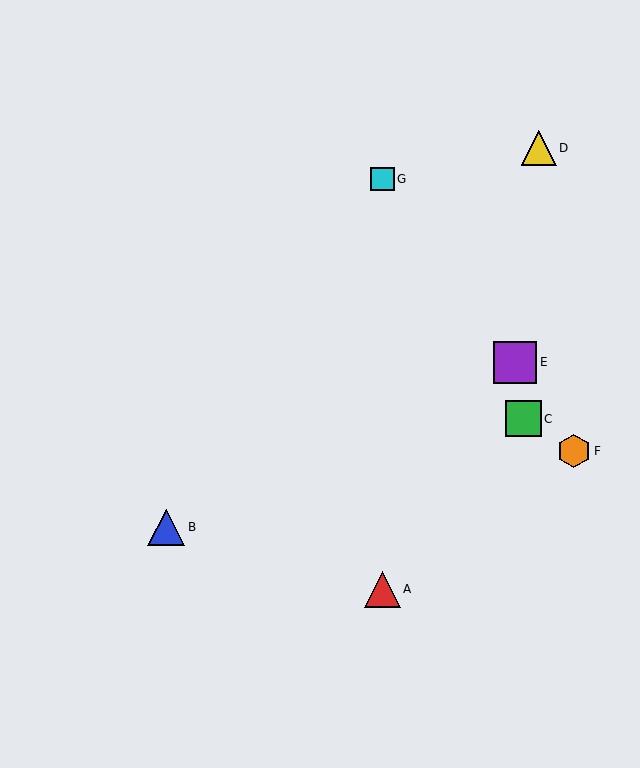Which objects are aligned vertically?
Objects A, G are aligned vertically.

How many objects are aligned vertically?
2 objects (A, G) are aligned vertically.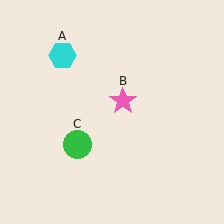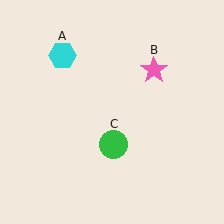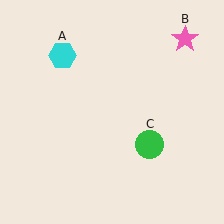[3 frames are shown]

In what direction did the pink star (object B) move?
The pink star (object B) moved up and to the right.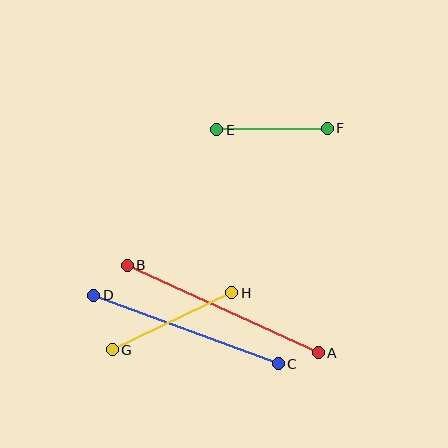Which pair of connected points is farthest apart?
Points A and B are farthest apart.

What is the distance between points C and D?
The distance is approximately 197 pixels.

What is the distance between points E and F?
The distance is approximately 110 pixels.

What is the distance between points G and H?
The distance is approximately 132 pixels.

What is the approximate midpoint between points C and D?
The midpoint is at approximately (186, 329) pixels.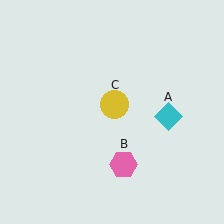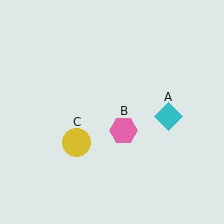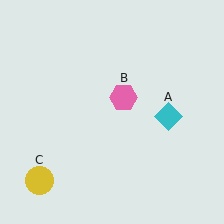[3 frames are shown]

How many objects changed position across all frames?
2 objects changed position: pink hexagon (object B), yellow circle (object C).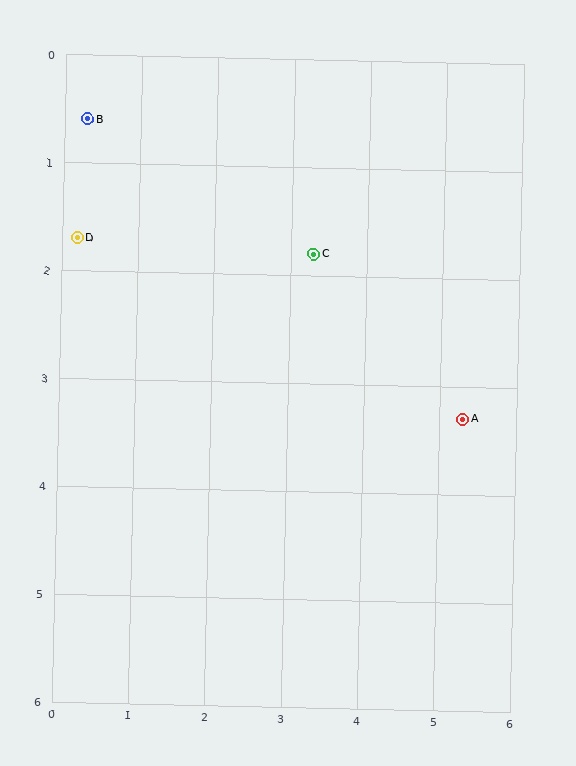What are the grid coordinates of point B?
Point B is at approximately (0.3, 0.6).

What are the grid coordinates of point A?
Point A is at approximately (5.3, 3.3).